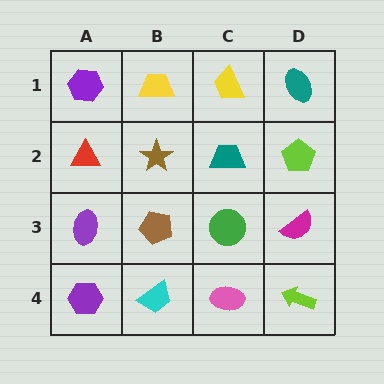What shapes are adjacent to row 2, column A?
A purple hexagon (row 1, column A), a purple ellipse (row 3, column A), a brown star (row 2, column B).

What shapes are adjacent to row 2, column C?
A yellow trapezoid (row 1, column C), a green circle (row 3, column C), a brown star (row 2, column B), a lime pentagon (row 2, column D).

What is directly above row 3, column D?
A lime pentagon.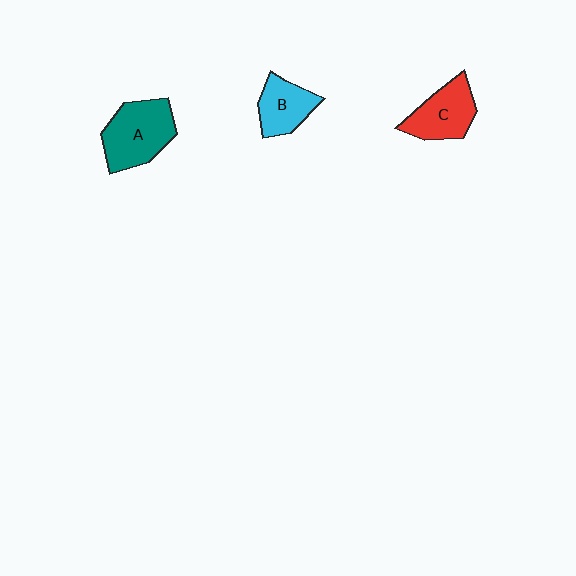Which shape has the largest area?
Shape A (teal).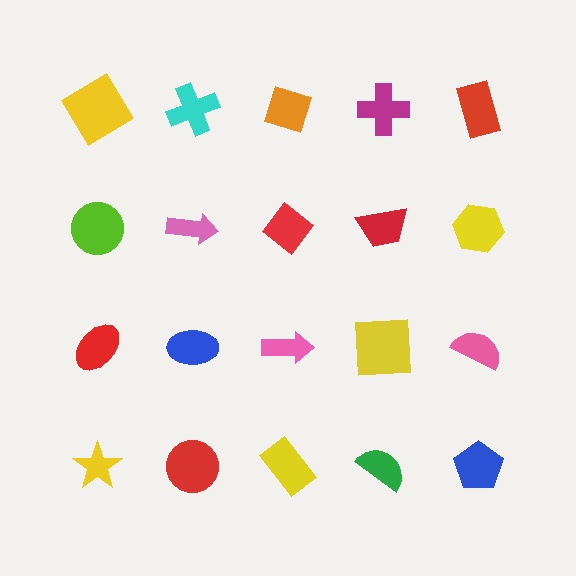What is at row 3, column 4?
A yellow square.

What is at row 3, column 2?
A blue ellipse.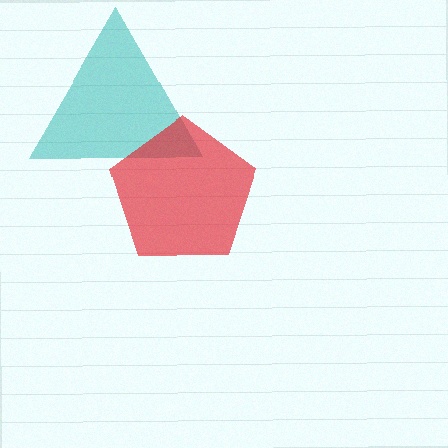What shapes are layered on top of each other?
The layered shapes are: a teal triangle, a red pentagon.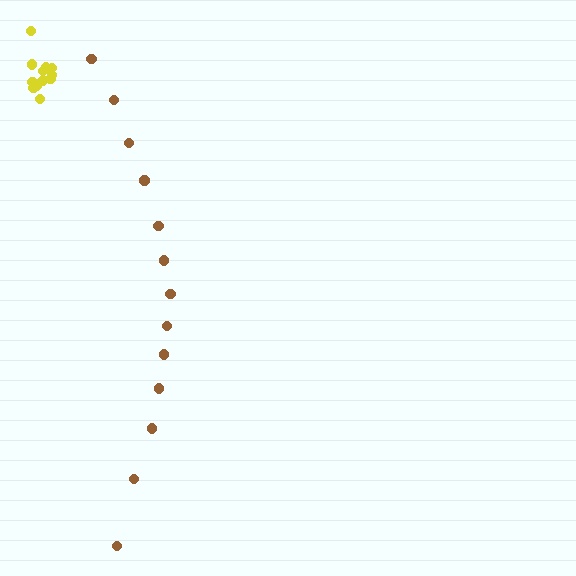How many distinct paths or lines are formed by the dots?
There are 2 distinct paths.